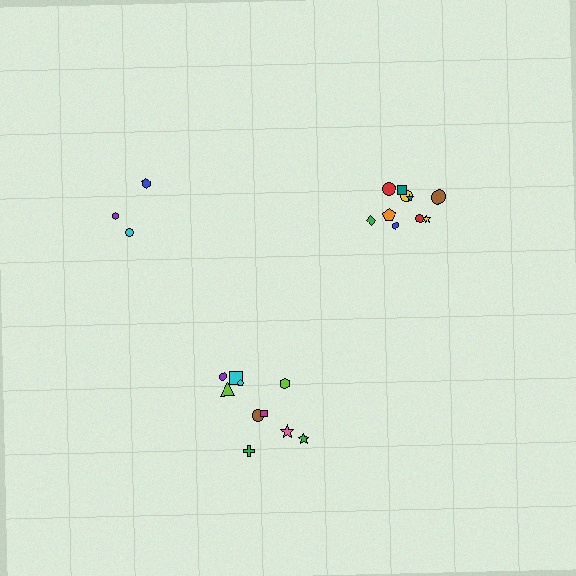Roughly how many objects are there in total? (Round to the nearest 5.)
Roughly 25 objects in total.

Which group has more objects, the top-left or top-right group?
The top-right group.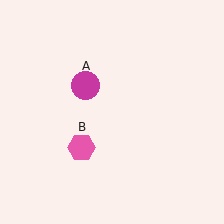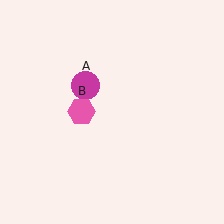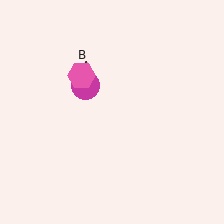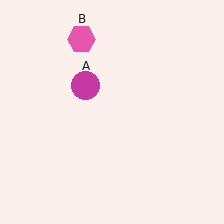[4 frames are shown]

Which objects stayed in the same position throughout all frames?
Magenta circle (object A) remained stationary.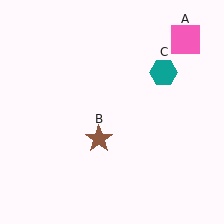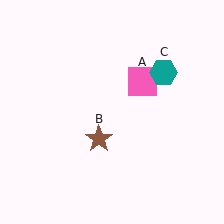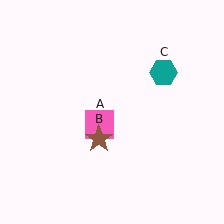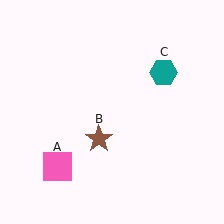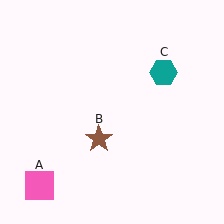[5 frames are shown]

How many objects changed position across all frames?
1 object changed position: pink square (object A).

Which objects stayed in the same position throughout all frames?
Brown star (object B) and teal hexagon (object C) remained stationary.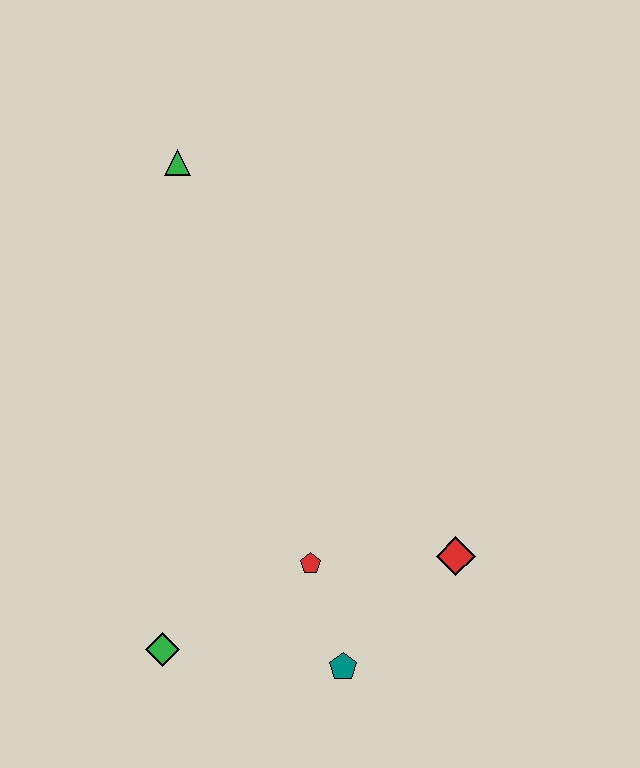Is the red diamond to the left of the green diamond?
No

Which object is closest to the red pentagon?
The teal pentagon is closest to the red pentagon.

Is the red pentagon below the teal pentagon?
No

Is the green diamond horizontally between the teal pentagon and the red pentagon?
No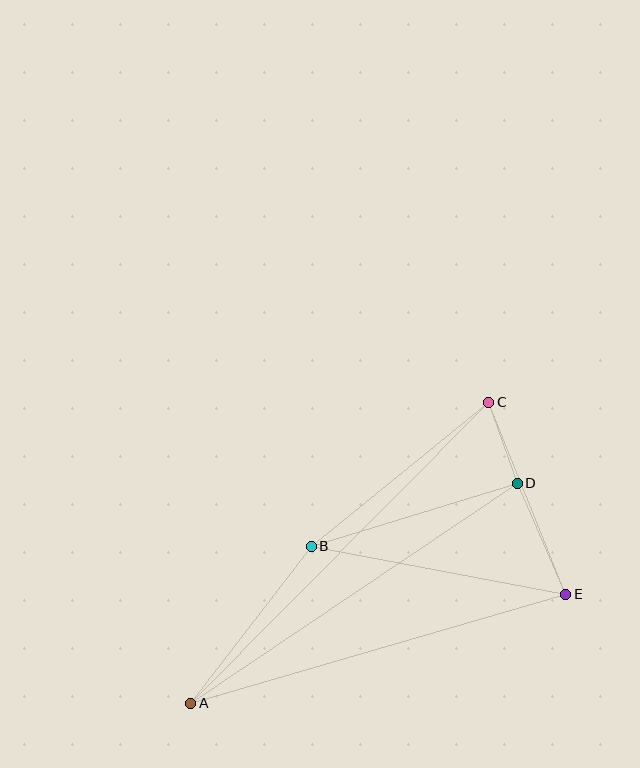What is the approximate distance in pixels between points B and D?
The distance between B and D is approximately 215 pixels.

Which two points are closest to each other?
Points C and D are closest to each other.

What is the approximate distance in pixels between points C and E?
The distance between C and E is approximately 207 pixels.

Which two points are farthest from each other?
Points A and C are farthest from each other.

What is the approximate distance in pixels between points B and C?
The distance between B and C is approximately 229 pixels.